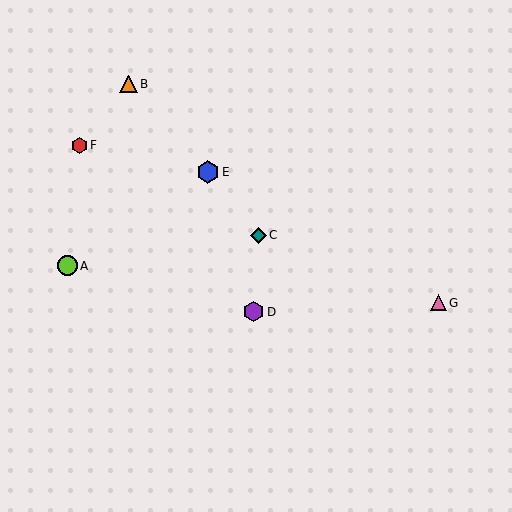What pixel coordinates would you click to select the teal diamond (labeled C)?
Click at (258, 235) to select the teal diamond C.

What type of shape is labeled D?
Shape D is a purple hexagon.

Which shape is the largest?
The blue hexagon (labeled E) is the largest.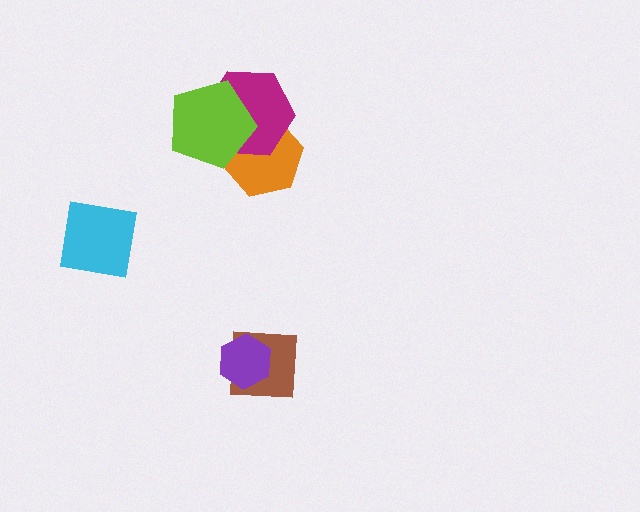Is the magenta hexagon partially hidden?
Yes, it is partially covered by another shape.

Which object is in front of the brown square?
The purple hexagon is in front of the brown square.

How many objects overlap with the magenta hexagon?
2 objects overlap with the magenta hexagon.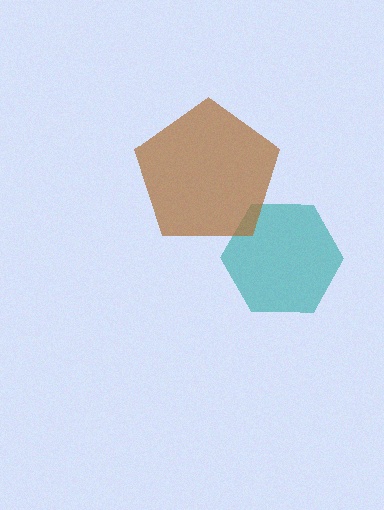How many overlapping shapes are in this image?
There are 2 overlapping shapes in the image.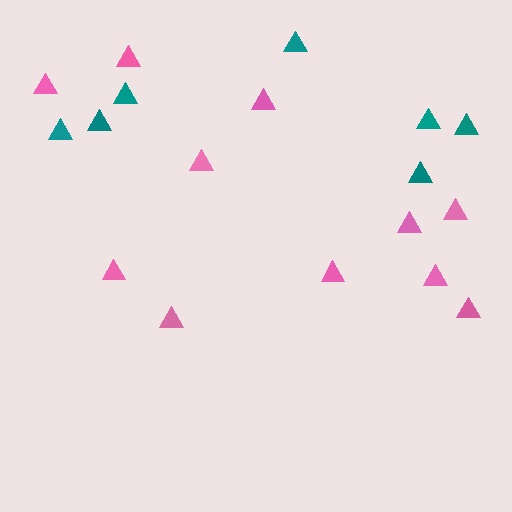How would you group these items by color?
There are 2 groups: one group of pink triangles (11) and one group of teal triangles (7).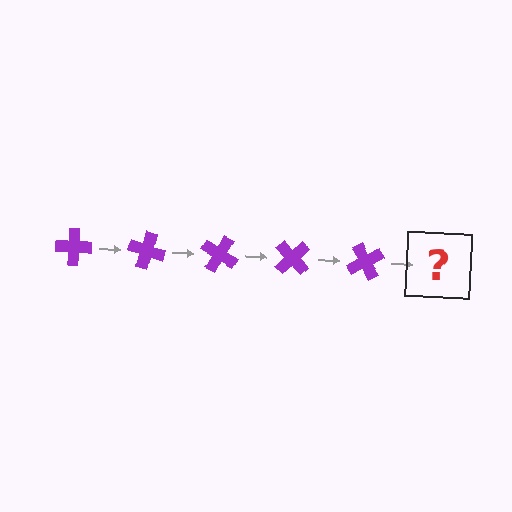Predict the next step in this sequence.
The next step is a purple cross rotated 75 degrees.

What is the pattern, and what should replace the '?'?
The pattern is that the cross rotates 15 degrees each step. The '?' should be a purple cross rotated 75 degrees.